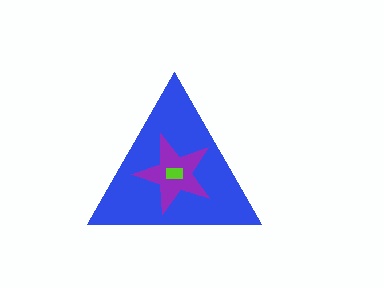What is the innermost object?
The lime rectangle.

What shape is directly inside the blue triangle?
The purple star.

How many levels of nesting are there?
3.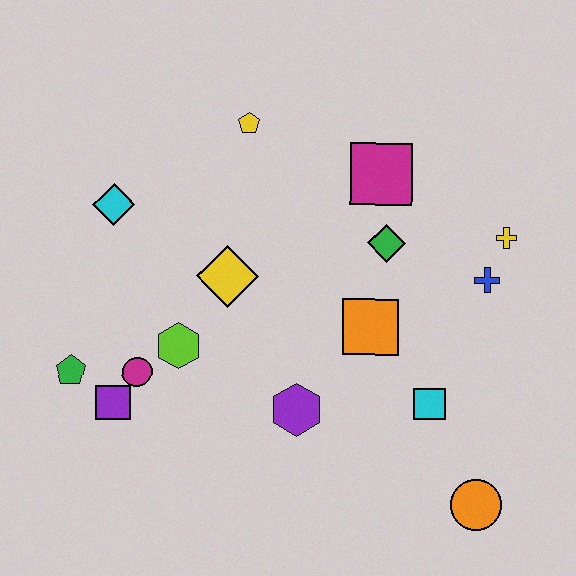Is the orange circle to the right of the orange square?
Yes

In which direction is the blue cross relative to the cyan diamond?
The blue cross is to the right of the cyan diamond.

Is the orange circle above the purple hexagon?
No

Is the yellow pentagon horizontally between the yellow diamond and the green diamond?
Yes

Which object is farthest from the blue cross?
The green pentagon is farthest from the blue cross.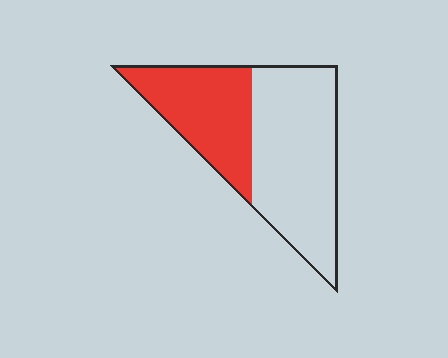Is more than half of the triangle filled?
No.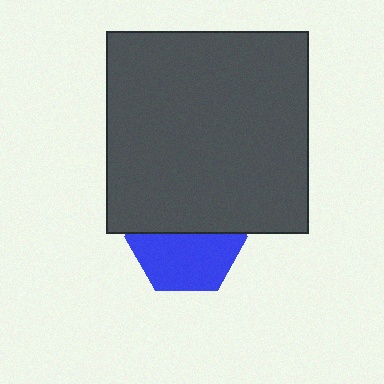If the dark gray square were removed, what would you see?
You would see the complete blue hexagon.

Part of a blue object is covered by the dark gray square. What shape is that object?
It is a hexagon.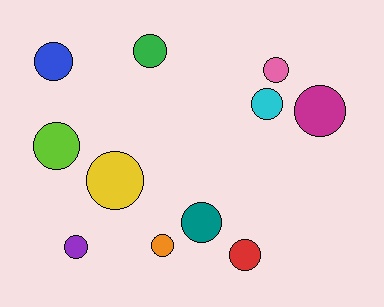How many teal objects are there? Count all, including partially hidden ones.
There is 1 teal object.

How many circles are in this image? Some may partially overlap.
There are 11 circles.